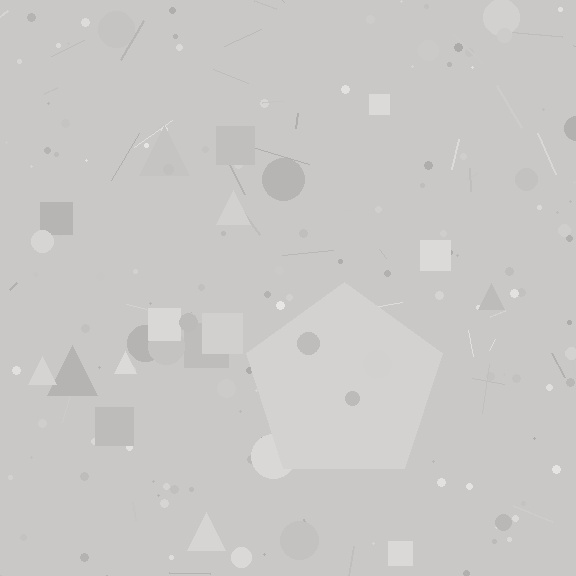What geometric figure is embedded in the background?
A pentagon is embedded in the background.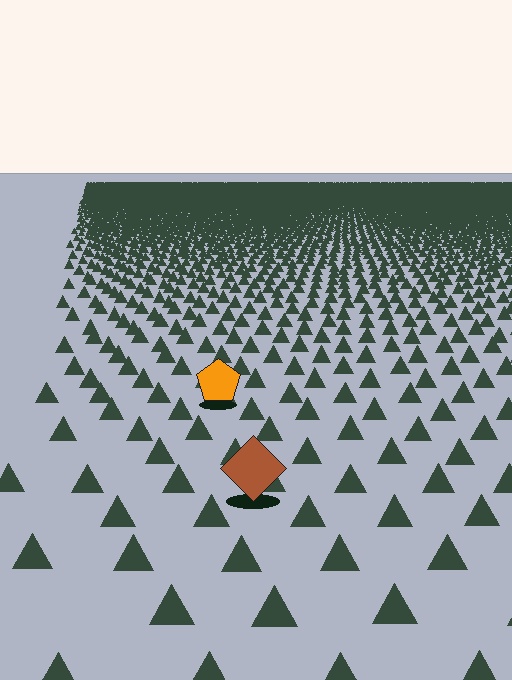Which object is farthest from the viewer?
The orange pentagon is farthest from the viewer. It appears smaller and the ground texture around it is denser.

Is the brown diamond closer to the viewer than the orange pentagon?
Yes. The brown diamond is closer — you can tell from the texture gradient: the ground texture is coarser near it.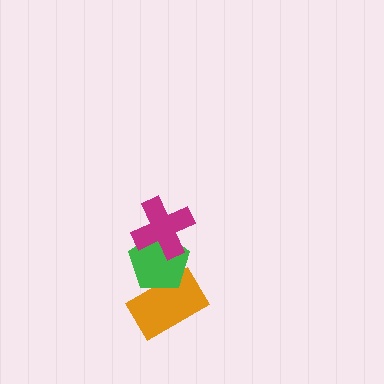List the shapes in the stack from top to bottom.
From top to bottom: the magenta cross, the green pentagon, the orange rectangle.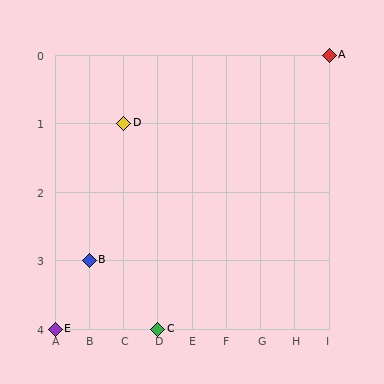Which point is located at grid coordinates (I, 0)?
Point A is at (I, 0).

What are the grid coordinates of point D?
Point D is at grid coordinates (C, 1).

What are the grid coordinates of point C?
Point C is at grid coordinates (D, 4).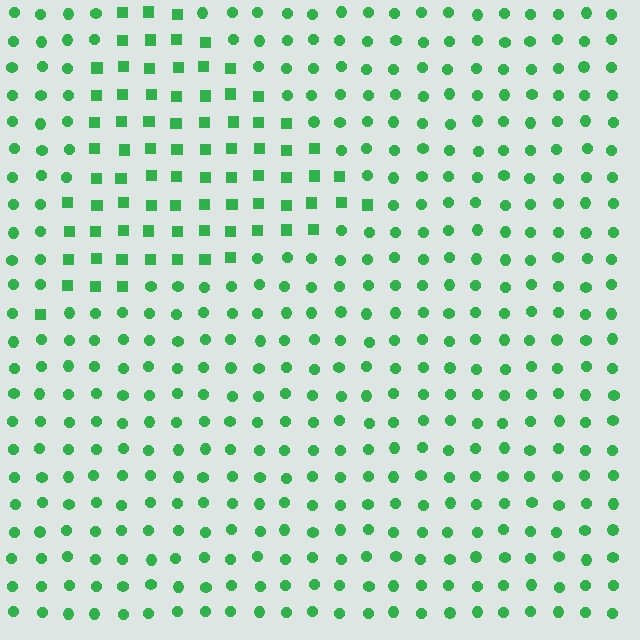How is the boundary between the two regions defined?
The boundary is defined by a change in element shape: squares inside vs. circles outside. All elements share the same color and spacing.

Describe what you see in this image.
The image is filled with small green elements arranged in a uniform grid. A triangle-shaped region contains squares, while the surrounding area contains circles. The boundary is defined purely by the change in element shape.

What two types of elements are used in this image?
The image uses squares inside the triangle region and circles outside it.